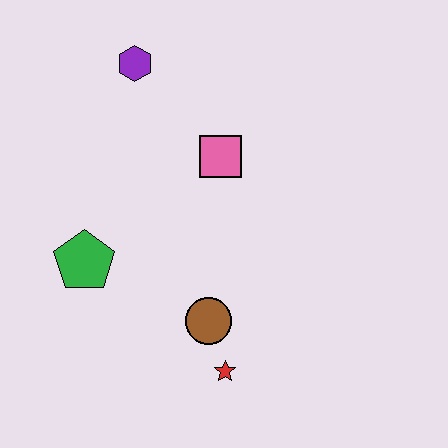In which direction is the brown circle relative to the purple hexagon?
The brown circle is below the purple hexagon.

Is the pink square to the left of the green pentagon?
No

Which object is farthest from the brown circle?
The purple hexagon is farthest from the brown circle.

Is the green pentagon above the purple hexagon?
No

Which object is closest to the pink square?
The purple hexagon is closest to the pink square.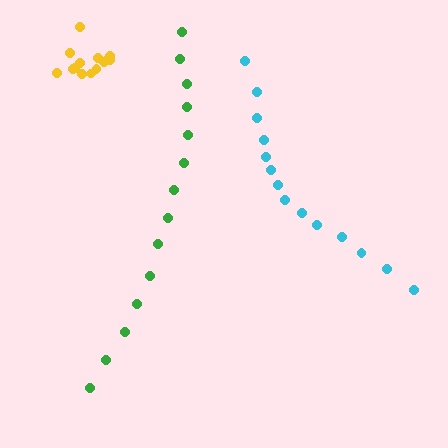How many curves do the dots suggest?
There are 3 distinct paths.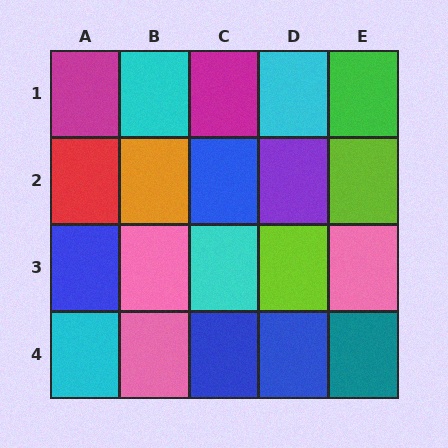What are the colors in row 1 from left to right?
Magenta, cyan, magenta, cyan, green.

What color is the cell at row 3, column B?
Pink.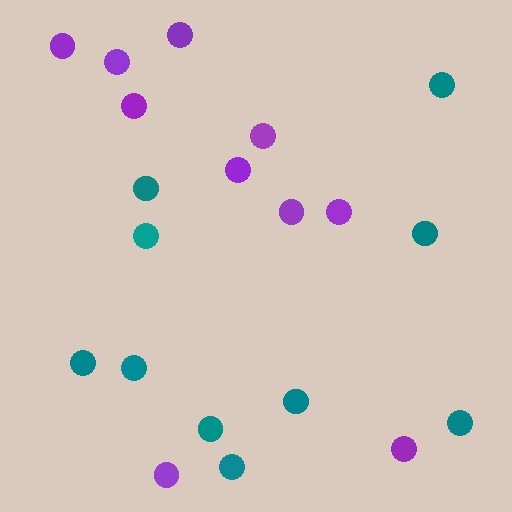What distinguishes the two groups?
There are 2 groups: one group of teal circles (10) and one group of purple circles (10).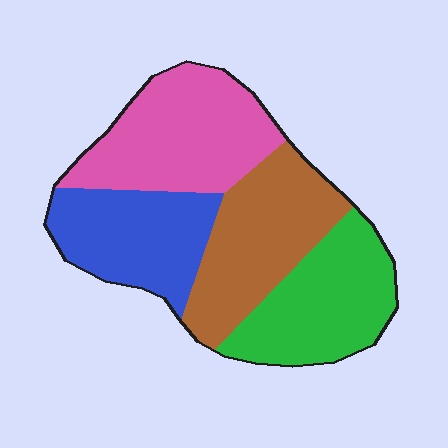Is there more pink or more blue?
Pink.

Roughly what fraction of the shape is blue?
Blue covers roughly 20% of the shape.